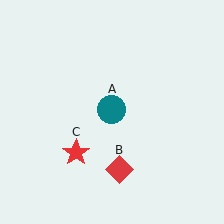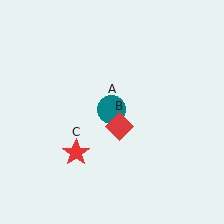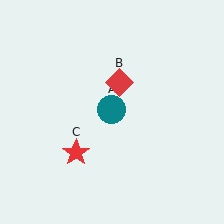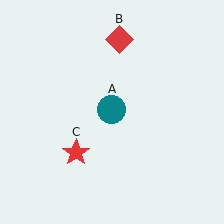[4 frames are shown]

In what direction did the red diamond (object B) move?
The red diamond (object B) moved up.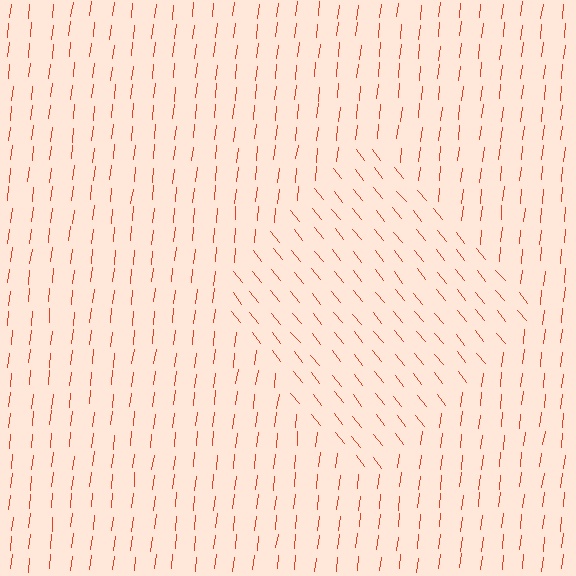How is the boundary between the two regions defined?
The boundary is defined purely by a change in line orientation (approximately 45 degrees difference). All lines are the same color and thickness.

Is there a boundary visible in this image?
Yes, there is a texture boundary formed by a change in line orientation.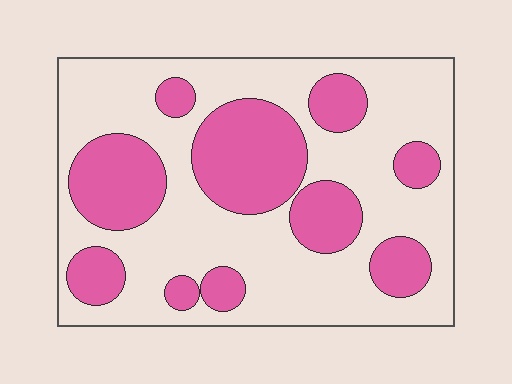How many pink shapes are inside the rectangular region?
10.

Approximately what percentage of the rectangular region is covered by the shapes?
Approximately 35%.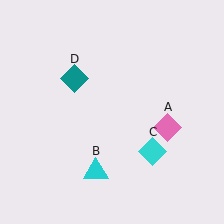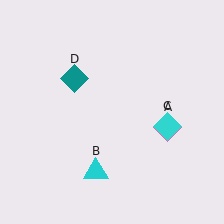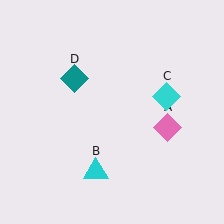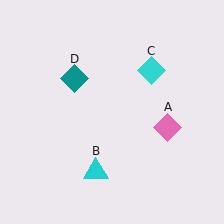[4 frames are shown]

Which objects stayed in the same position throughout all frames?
Pink diamond (object A) and cyan triangle (object B) and teal diamond (object D) remained stationary.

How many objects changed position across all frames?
1 object changed position: cyan diamond (object C).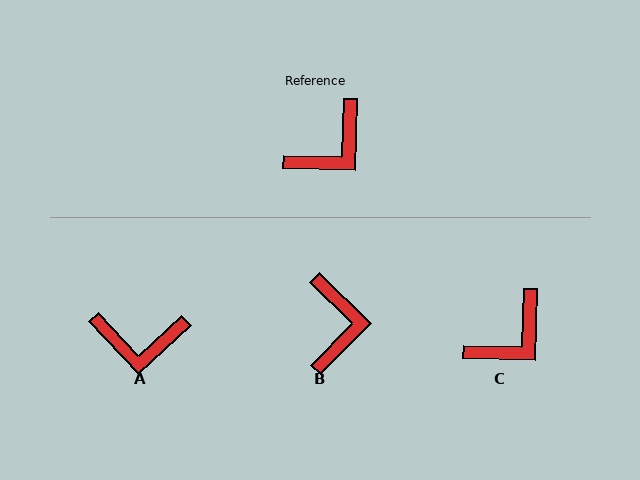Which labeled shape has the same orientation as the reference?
C.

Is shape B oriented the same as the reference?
No, it is off by about 47 degrees.